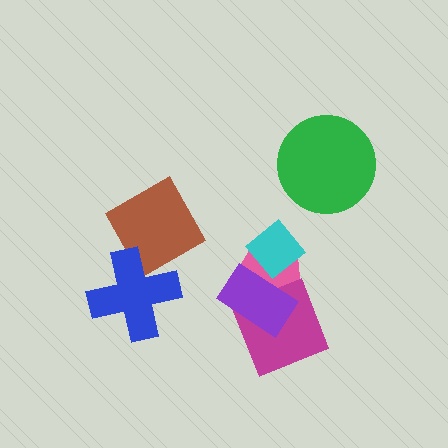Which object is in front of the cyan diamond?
The purple rectangle is in front of the cyan diamond.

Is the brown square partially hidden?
Yes, it is partially covered by another shape.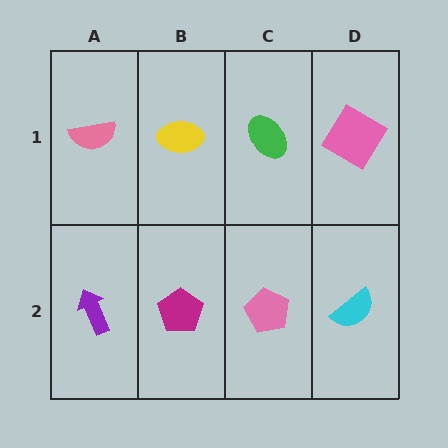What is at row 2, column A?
A purple arrow.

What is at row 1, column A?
A pink semicircle.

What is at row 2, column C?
A pink pentagon.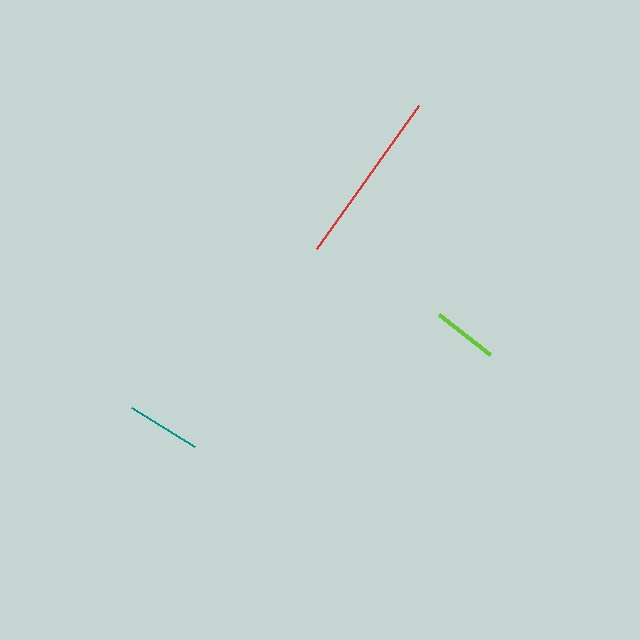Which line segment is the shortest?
The lime line is the shortest at approximately 65 pixels.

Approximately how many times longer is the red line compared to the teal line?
The red line is approximately 2.4 times the length of the teal line.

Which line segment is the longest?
The red line is the longest at approximately 175 pixels.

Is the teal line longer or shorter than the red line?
The red line is longer than the teal line.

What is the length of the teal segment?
The teal segment is approximately 75 pixels long.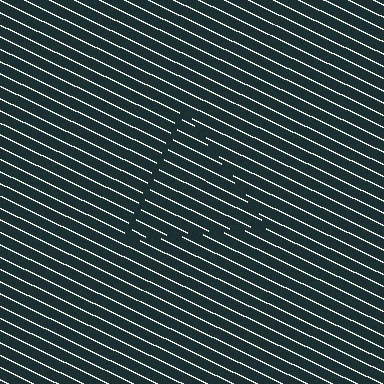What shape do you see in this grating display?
An illusory triangle. The interior of the shape contains the same grating, shifted by half a period — the contour is defined by the phase discontinuity where line-ends from the inner and outer gratings abut.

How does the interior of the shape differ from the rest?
The interior of the shape contains the same grating, shifted by half a period — the contour is defined by the phase discontinuity where line-ends from the inner and outer gratings abut.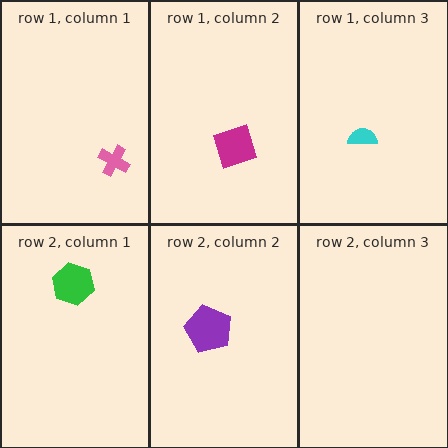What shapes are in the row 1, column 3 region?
The cyan semicircle.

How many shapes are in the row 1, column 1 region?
1.